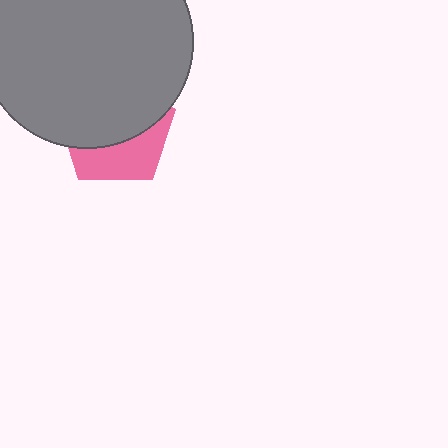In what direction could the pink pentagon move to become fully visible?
The pink pentagon could move down. That would shift it out from behind the gray circle entirely.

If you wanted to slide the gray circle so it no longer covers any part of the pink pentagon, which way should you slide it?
Slide it up — that is the most direct way to separate the two shapes.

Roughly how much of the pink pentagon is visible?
A small part of it is visible (roughly 38%).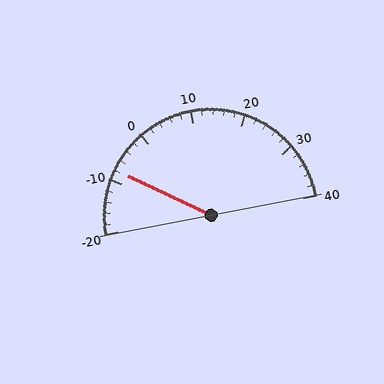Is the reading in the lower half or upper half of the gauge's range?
The reading is in the lower half of the range (-20 to 40).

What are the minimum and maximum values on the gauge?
The gauge ranges from -20 to 40.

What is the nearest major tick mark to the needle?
The nearest major tick mark is -10.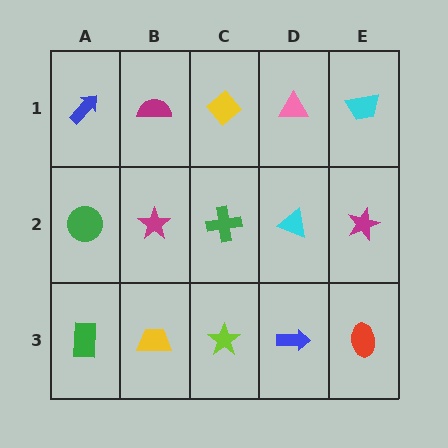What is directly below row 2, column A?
A green rectangle.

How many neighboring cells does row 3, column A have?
2.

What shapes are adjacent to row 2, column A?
A blue arrow (row 1, column A), a green rectangle (row 3, column A), a magenta star (row 2, column B).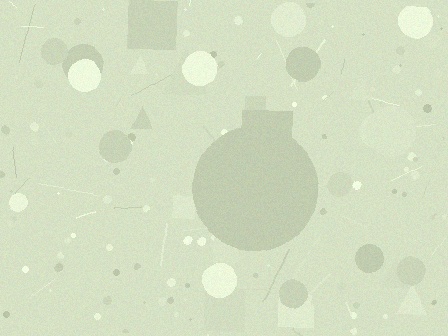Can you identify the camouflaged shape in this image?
The camouflaged shape is a circle.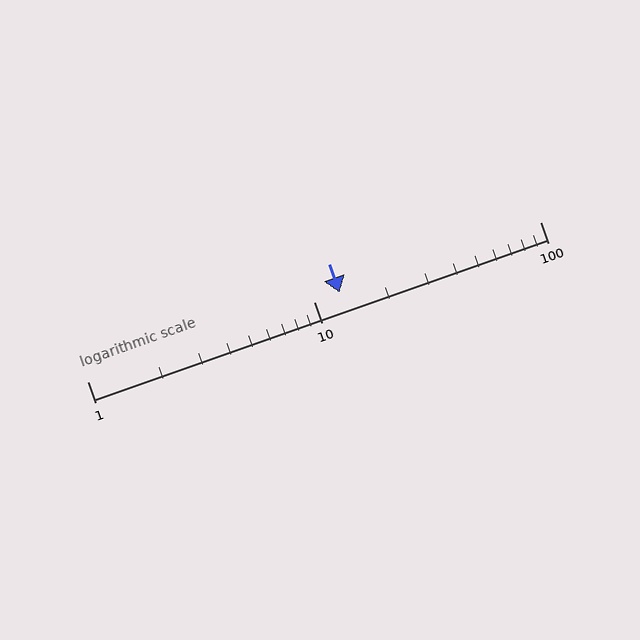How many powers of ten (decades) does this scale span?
The scale spans 2 decades, from 1 to 100.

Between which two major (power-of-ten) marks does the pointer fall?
The pointer is between 10 and 100.